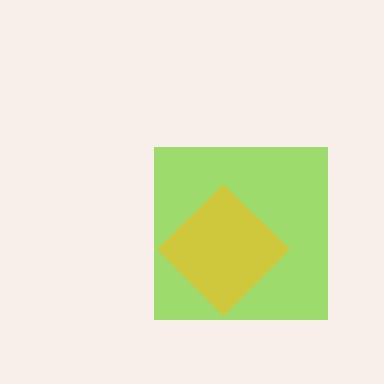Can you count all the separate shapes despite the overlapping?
Yes, there are 2 separate shapes.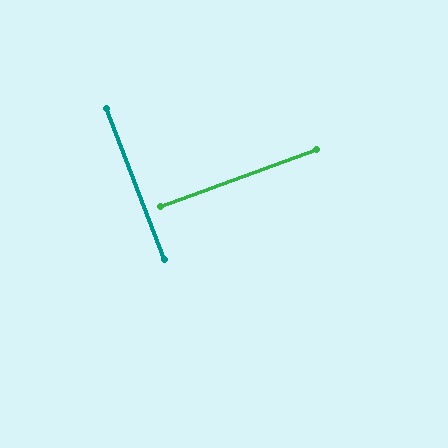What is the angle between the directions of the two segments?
Approximately 89 degrees.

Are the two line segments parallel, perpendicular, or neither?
Perpendicular — they meet at approximately 89°.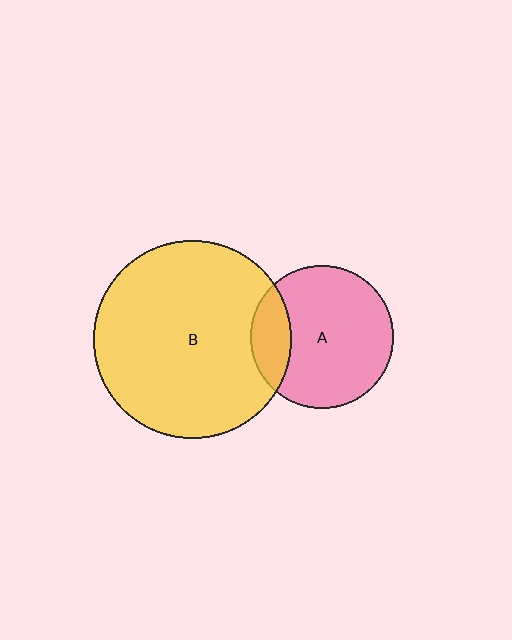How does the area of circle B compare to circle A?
Approximately 1.9 times.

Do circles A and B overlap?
Yes.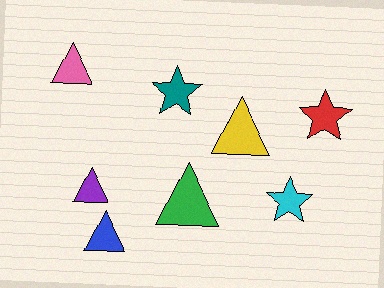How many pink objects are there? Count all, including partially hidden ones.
There is 1 pink object.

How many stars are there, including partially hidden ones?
There are 3 stars.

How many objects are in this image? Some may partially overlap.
There are 8 objects.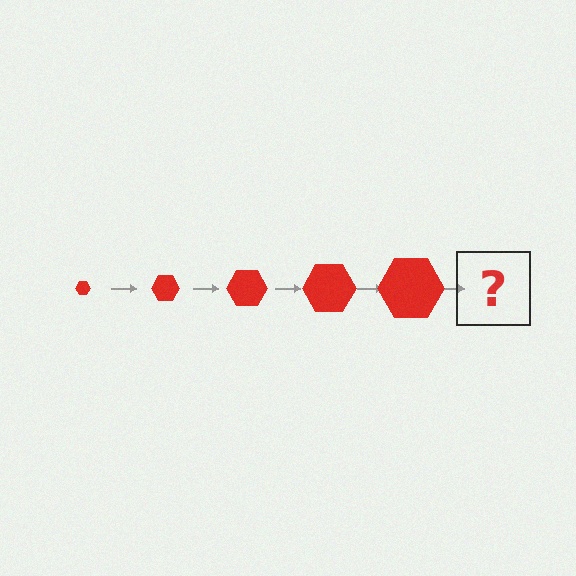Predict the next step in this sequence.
The next step is a red hexagon, larger than the previous one.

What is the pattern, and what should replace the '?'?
The pattern is that the hexagon gets progressively larger each step. The '?' should be a red hexagon, larger than the previous one.